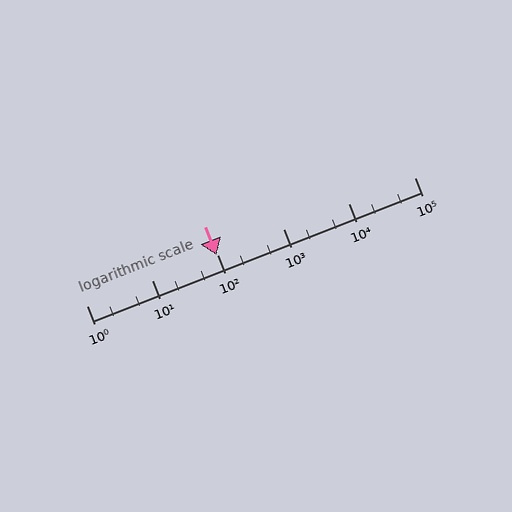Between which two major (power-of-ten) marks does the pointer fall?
The pointer is between 10 and 100.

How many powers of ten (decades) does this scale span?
The scale spans 5 decades, from 1 to 100000.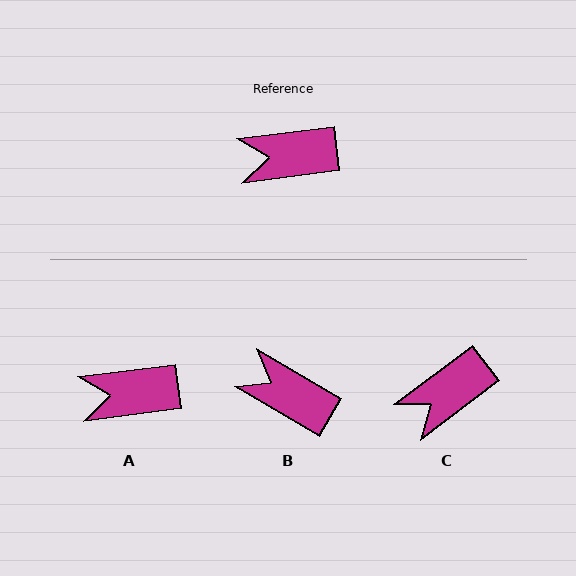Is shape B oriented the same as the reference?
No, it is off by about 38 degrees.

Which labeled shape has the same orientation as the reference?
A.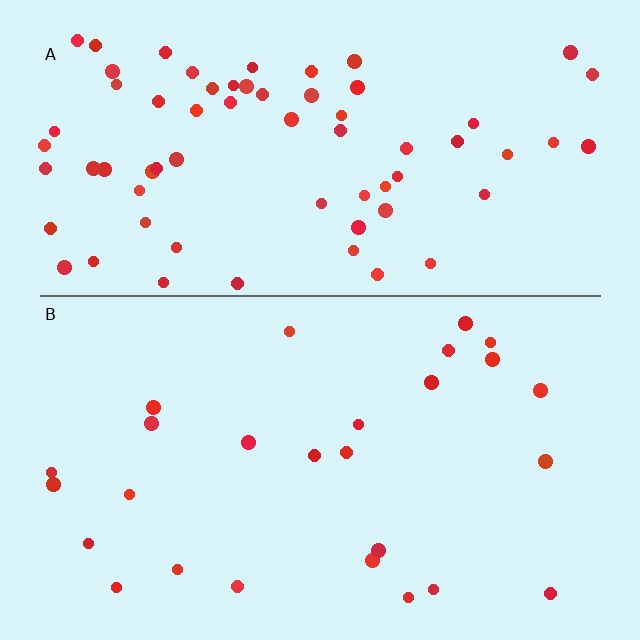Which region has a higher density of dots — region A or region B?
A (the top).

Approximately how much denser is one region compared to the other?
Approximately 2.5× — region A over region B.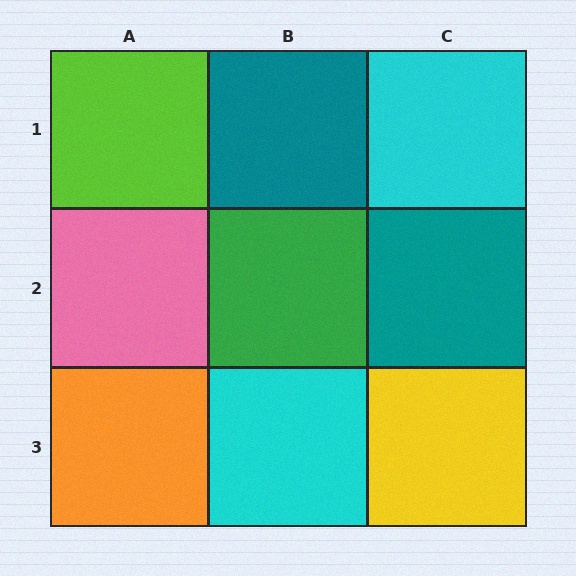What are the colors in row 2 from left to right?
Pink, green, teal.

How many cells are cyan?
2 cells are cyan.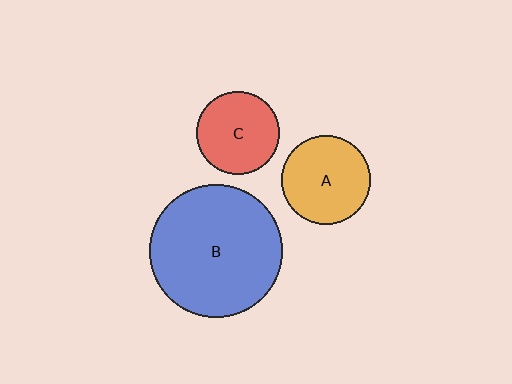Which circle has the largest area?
Circle B (blue).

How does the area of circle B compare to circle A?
Approximately 2.3 times.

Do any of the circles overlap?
No, none of the circles overlap.